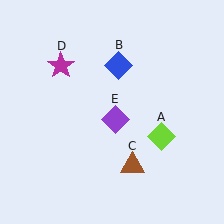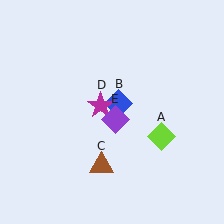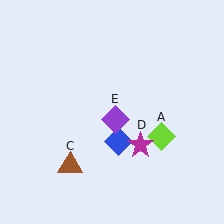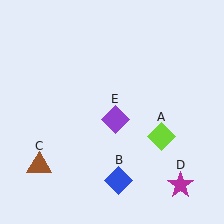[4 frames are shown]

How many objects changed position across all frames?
3 objects changed position: blue diamond (object B), brown triangle (object C), magenta star (object D).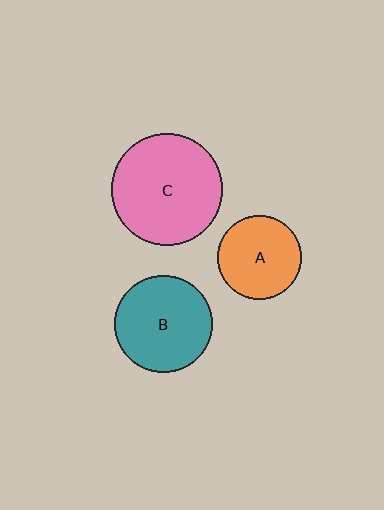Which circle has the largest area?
Circle C (pink).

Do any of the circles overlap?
No, none of the circles overlap.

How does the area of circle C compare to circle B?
Approximately 1.3 times.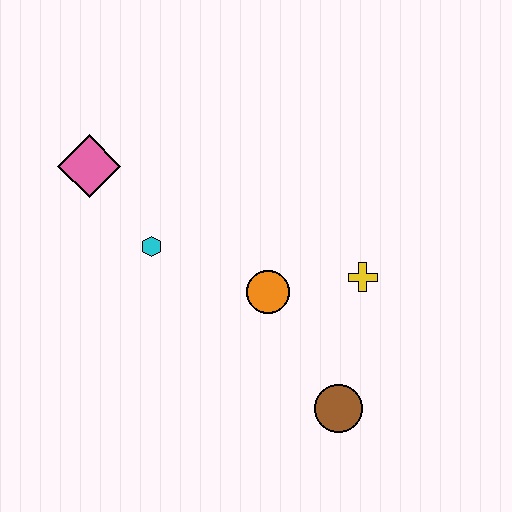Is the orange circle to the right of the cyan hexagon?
Yes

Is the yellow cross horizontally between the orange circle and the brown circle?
No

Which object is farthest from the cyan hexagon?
The brown circle is farthest from the cyan hexagon.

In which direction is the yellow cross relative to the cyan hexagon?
The yellow cross is to the right of the cyan hexagon.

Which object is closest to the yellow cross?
The orange circle is closest to the yellow cross.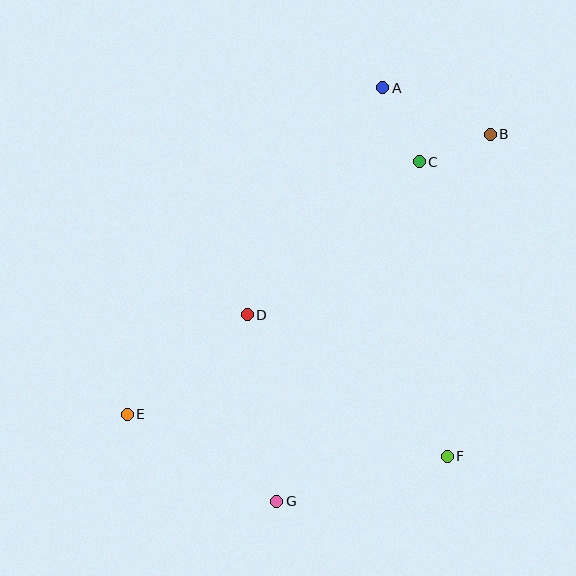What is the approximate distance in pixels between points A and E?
The distance between A and E is approximately 415 pixels.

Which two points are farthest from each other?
Points B and E are farthest from each other.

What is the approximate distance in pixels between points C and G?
The distance between C and G is approximately 369 pixels.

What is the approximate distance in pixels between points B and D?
The distance between B and D is approximately 303 pixels.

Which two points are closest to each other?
Points B and C are closest to each other.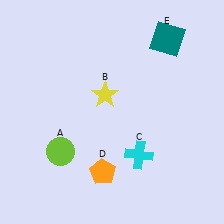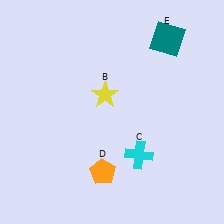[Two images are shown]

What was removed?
The lime circle (A) was removed in Image 2.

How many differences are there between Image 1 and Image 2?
There is 1 difference between the two images.